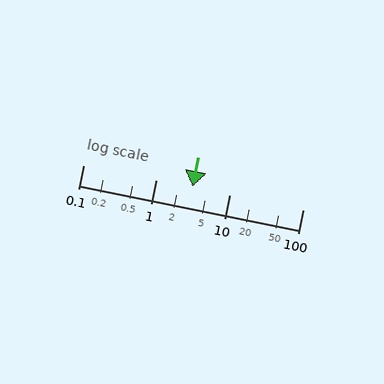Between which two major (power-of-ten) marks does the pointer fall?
The pointer is between 1 and 10.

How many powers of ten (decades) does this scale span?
The scale spans 3 decades, from 0.1 to 100.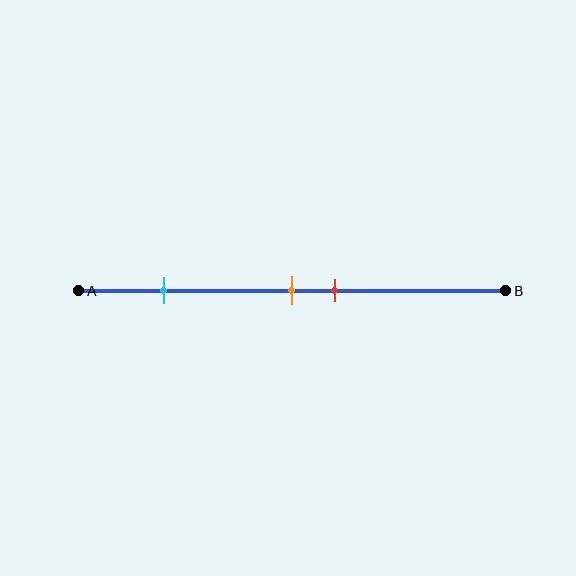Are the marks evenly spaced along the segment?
No, the marks are not evenly spaced.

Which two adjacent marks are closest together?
The orange and red marks are the closest adjacent pair.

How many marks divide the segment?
There are 3 marks dividing the segment.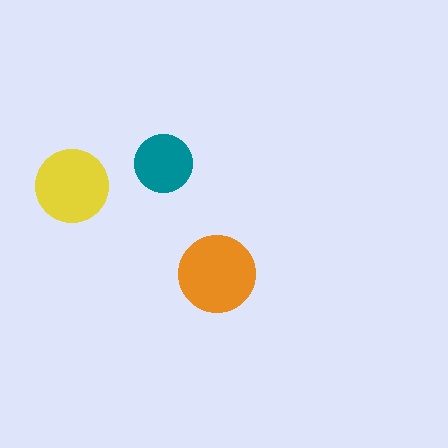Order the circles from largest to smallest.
the orange one, the yellow one, the teal one.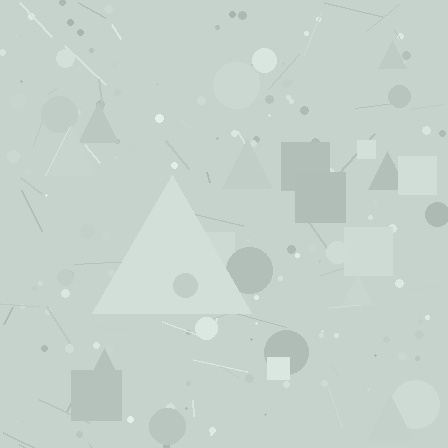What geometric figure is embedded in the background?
A triangle is embedded in the background.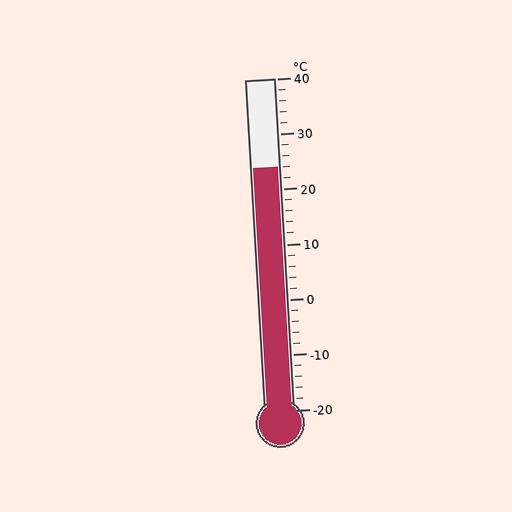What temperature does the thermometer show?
The thermometer shows approximately 24°C.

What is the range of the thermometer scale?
The thermometer scale ranges from -20°C to 40°C.